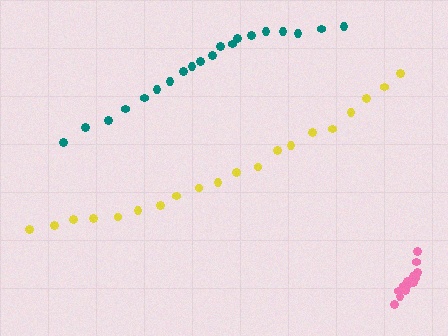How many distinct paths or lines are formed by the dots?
There are 3 distinct paths.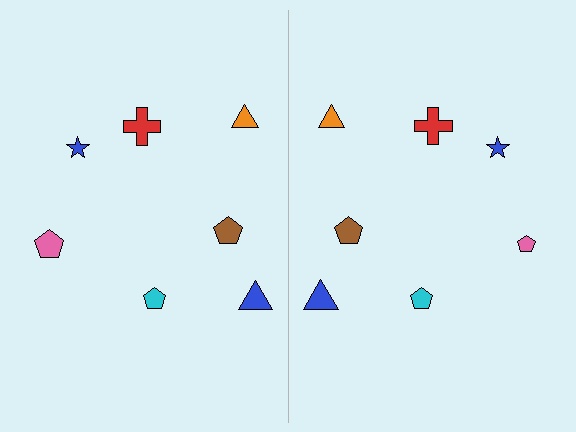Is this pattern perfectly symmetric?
No, the pattern is not perfectly symmetric. The pink pentagon on the right side has a different size than its mirror counterpart.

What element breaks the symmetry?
The pink pentagon on the right side has a different size than its mirror counterpart.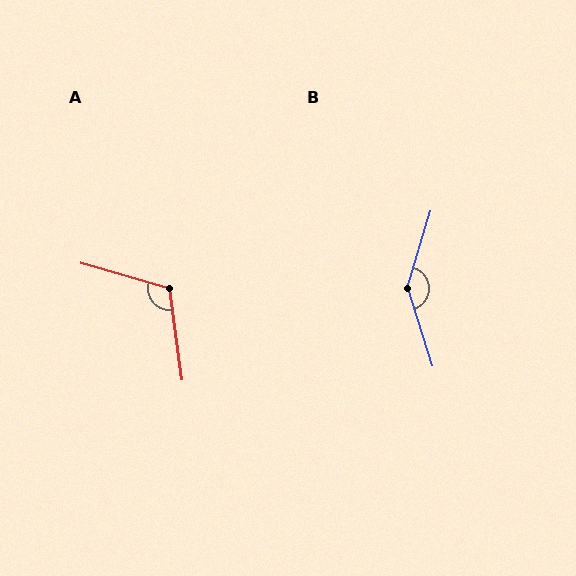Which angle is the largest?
B, at approximately 146 degrees.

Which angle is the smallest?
A, at approximately 114 degrees.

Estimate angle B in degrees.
Approximately 146 degrees.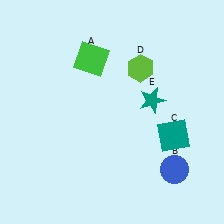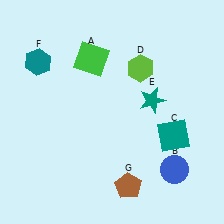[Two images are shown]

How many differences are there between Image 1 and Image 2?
There are 2 differences between the two images.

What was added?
A teal hexagon (F), a brown pentagon (G) were added in Image 2.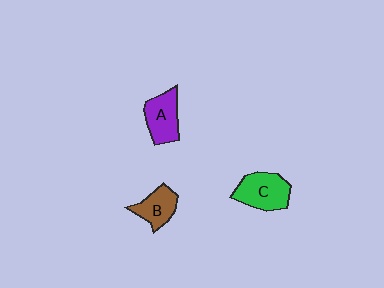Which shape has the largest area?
Shape C (green).